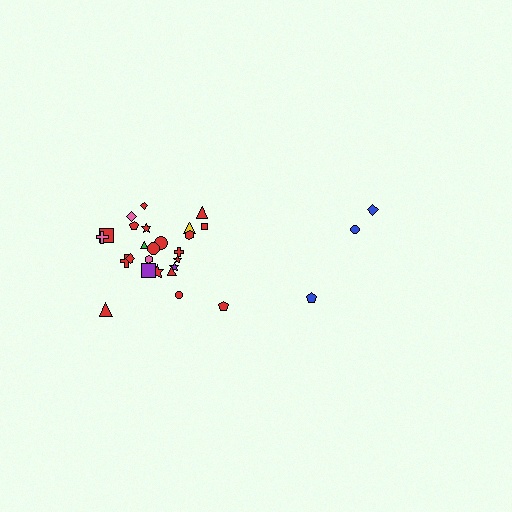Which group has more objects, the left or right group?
The left group.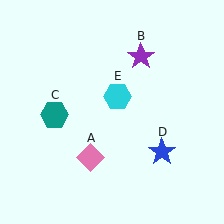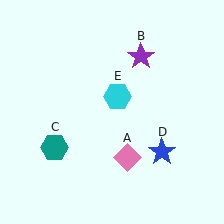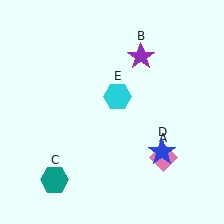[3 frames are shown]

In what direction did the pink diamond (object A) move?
The pink diamond (object A) moved right.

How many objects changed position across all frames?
2 objects changed position: pink diamond (object A), teal hexagon (object C).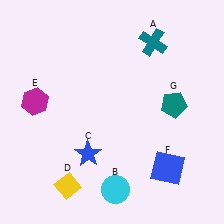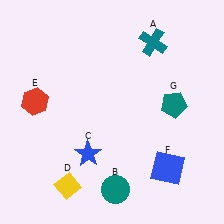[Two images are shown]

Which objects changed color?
B changed from cyan to teal. E changed from magenta to red.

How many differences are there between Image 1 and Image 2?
There are 2 differences between the two images.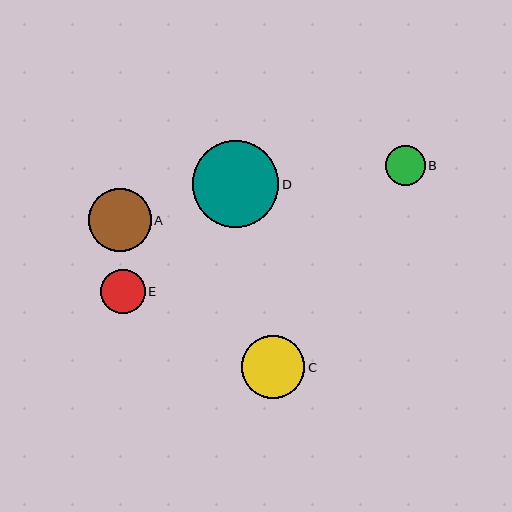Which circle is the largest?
Circle D is the largest with a size of approximately 86 pixels.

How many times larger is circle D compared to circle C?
Circle D is approximately 1.4 times the size of circle C.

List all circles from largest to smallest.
From largest to smallest: D, C, A, E, B.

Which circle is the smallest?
Circle B is the smallest with a size of approximately 40 pixels.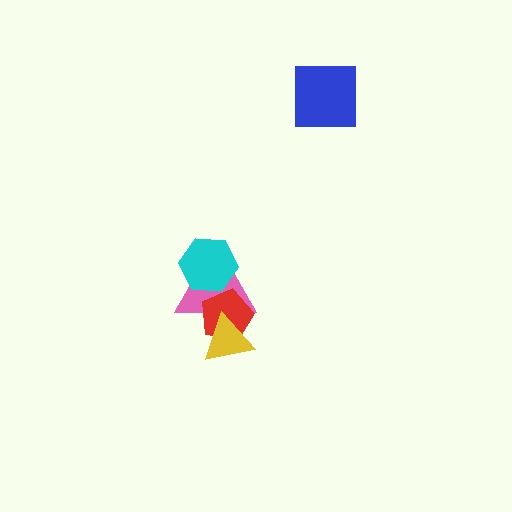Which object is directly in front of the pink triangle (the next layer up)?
The red pentagon is directly in front of the pink triangle.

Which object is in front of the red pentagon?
The yellow triangle is in front of the red pentagon.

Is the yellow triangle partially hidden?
No, no other shape covers it.